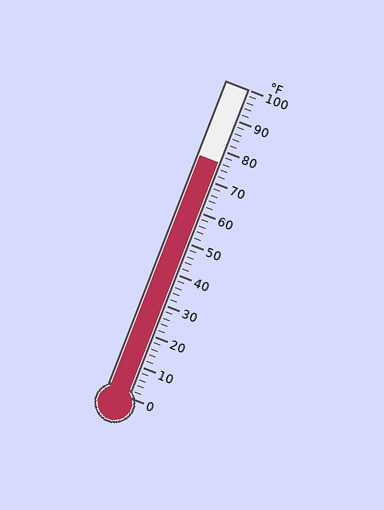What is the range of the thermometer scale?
The thermometer scale ranges from 0°F to 100°F.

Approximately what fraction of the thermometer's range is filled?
The thermometer is filled to approximately 75% of its range.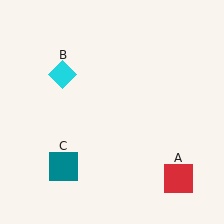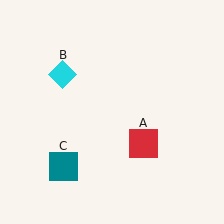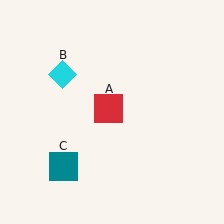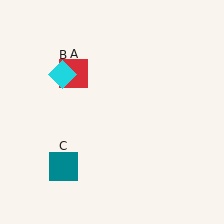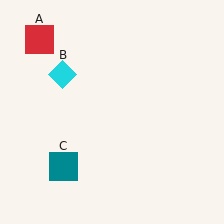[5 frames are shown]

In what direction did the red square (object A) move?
The red square (object A) moved up and to the left.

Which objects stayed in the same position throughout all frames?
Cyan diamond (object B) and teal square (object C) remained stationary.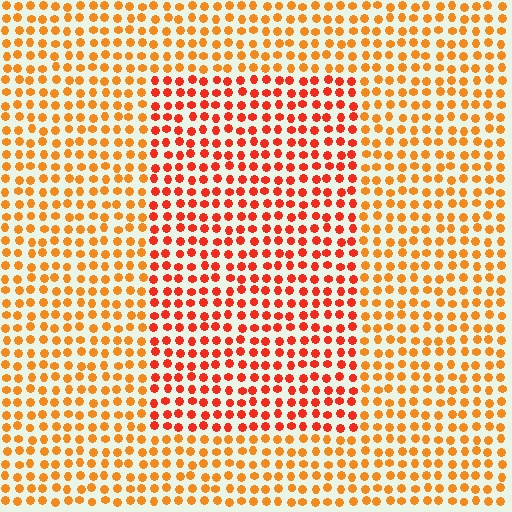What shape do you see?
I see a rectangle.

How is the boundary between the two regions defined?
The boundary is defined purely by a slight shift in hue (about 27 degrees). Spacing, size, and orientation are identical on both sides.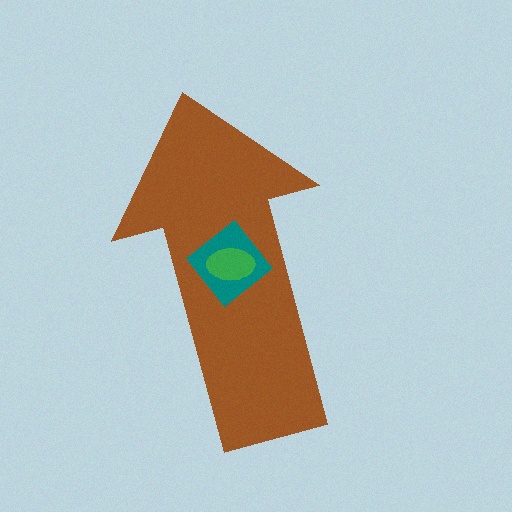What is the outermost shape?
The brown arrow.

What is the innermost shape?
The green ellipse.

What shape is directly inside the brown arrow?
The teal diamond.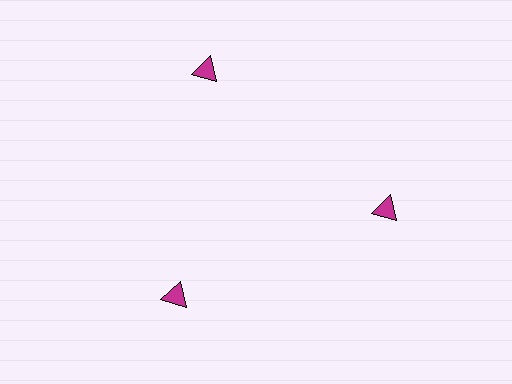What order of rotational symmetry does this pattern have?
This pattern has 3-fold rotational symmetry.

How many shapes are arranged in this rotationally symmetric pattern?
There are 3 shapes, arranged in 3 groups of 1.